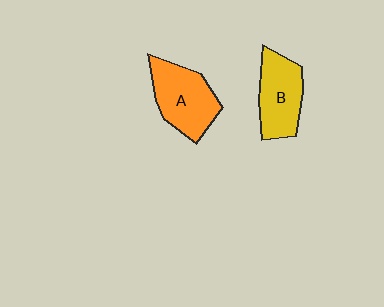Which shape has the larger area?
Shape A (orange).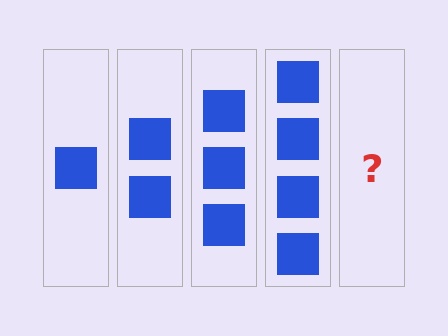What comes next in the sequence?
The next element should be 5 squares.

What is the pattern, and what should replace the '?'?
The pattern is that each step adds one more square. The '?' should be 5 squares.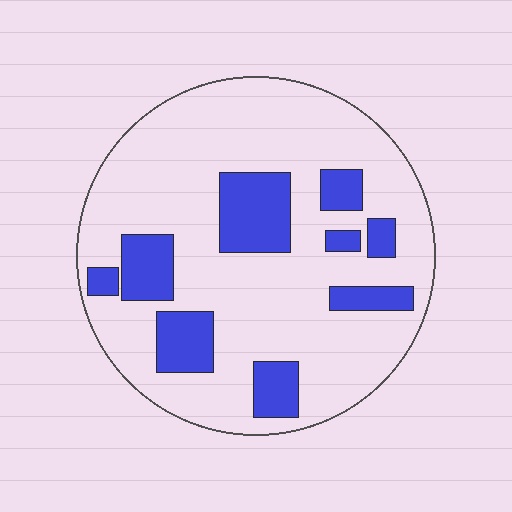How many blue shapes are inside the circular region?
9.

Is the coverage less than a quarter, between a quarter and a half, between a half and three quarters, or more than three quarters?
Less than a quarter.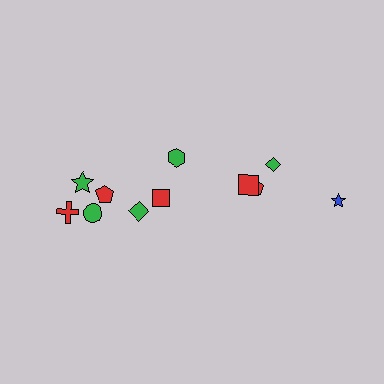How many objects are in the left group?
There are 7 objects.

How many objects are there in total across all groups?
There are 11 objects.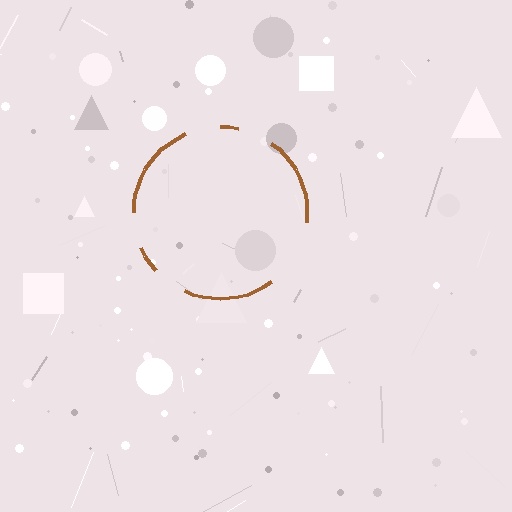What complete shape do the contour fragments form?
The contour fragments form a circle.